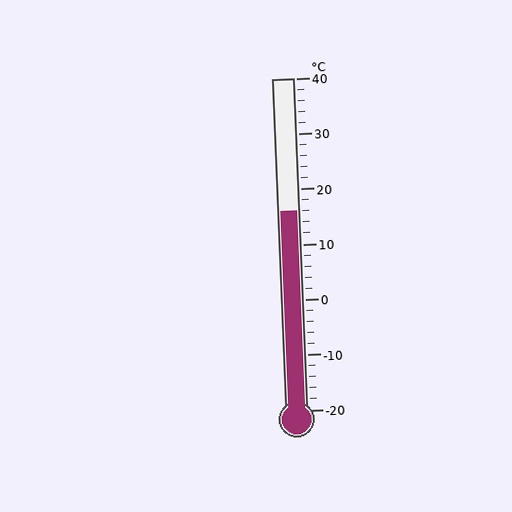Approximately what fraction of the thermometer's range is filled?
The thermometer is filled to approximately 60% of its range.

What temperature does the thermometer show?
The thermometer shows approximately 16°C.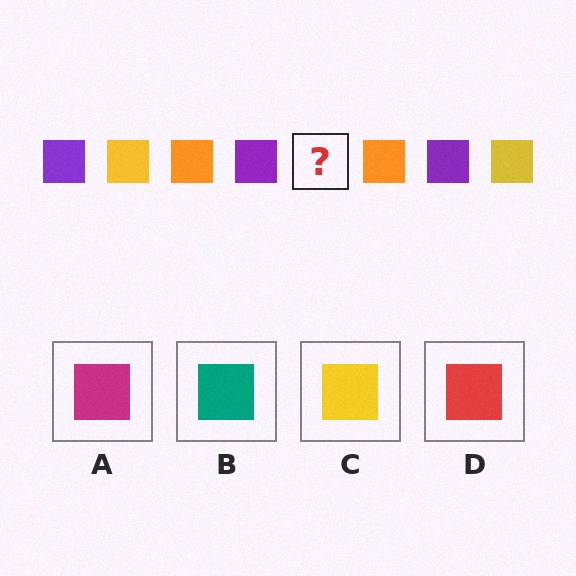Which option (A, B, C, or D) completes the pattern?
C.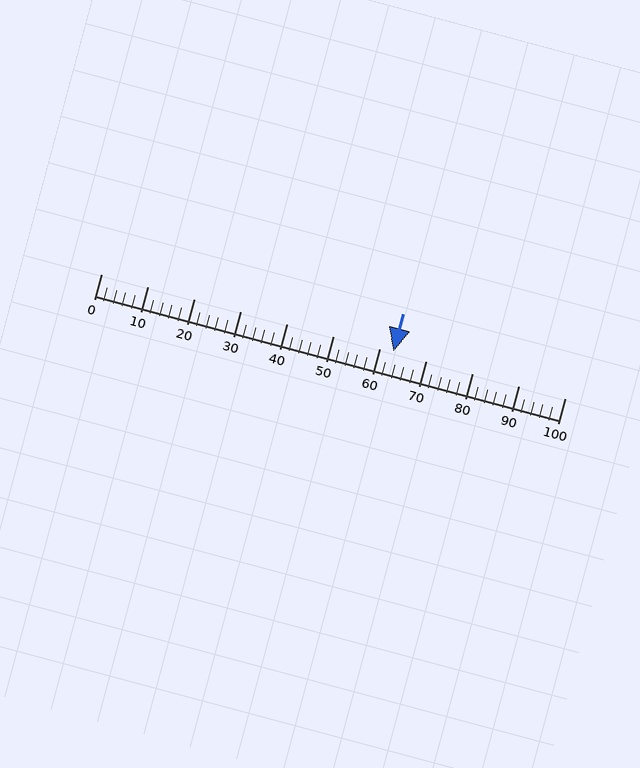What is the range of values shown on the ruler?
The ruler shows values from 0 to 100.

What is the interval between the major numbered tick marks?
The major tick marks are spaced 10 units apart.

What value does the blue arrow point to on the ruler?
The blue arrow points to approximately 63.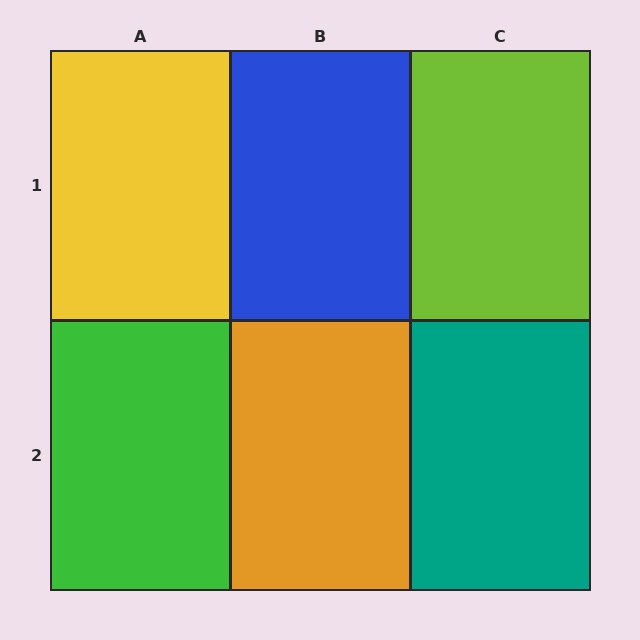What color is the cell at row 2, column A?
Green.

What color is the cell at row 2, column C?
Teal.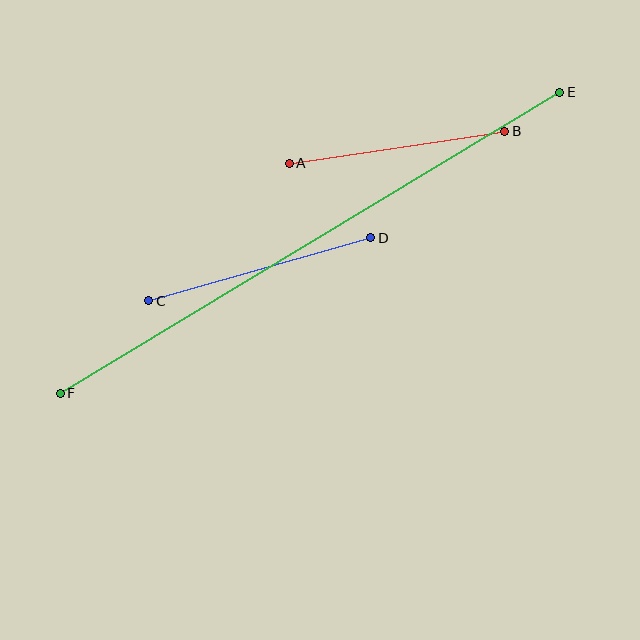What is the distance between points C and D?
The distance is approximately 231 pixels.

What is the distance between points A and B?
The distance is approximately 218 pixels.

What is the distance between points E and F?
The distance is approximately 583 pixels.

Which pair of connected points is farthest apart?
Points E and F are farthest apart.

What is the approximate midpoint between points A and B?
The midpoint is at approximately (397, 147) pixels.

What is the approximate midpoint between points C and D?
The midpoint is at approximately (260, 269) pixels.